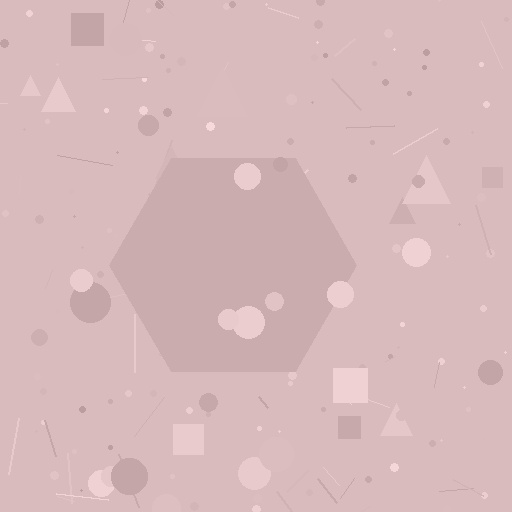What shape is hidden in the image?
A hexagon is hidden in the image.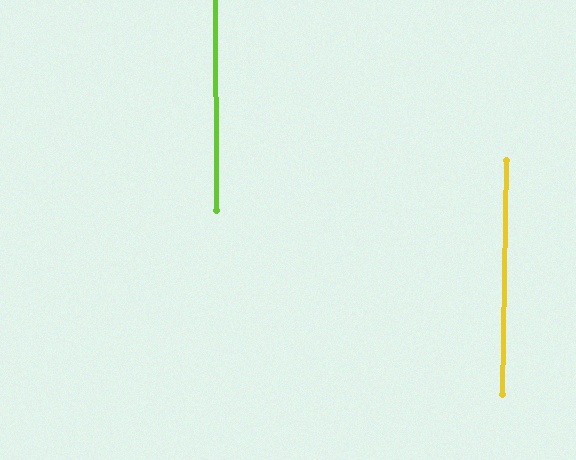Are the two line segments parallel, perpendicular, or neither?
Parallel — their directions differ by only 1.2°.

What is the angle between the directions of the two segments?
Approximately 1 degree.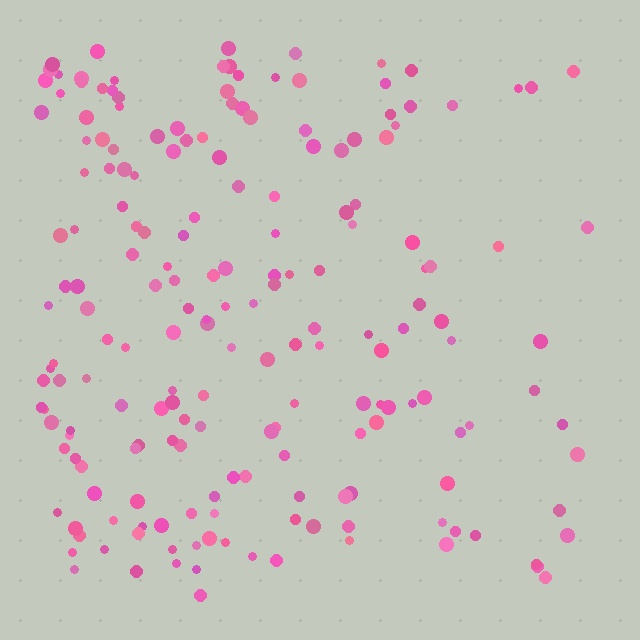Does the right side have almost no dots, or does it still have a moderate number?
Still a moderate number, just noticeably fewer than the left.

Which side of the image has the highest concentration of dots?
The left.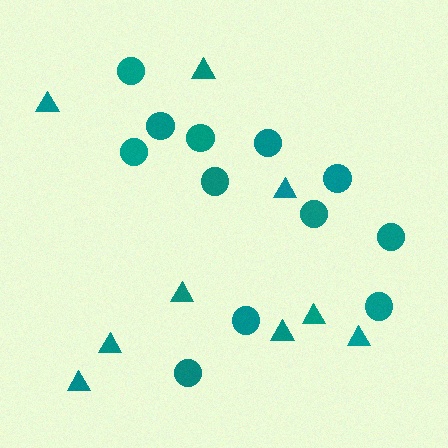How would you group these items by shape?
There are 2 groups: one group of circles (12) and one group of triangles (9).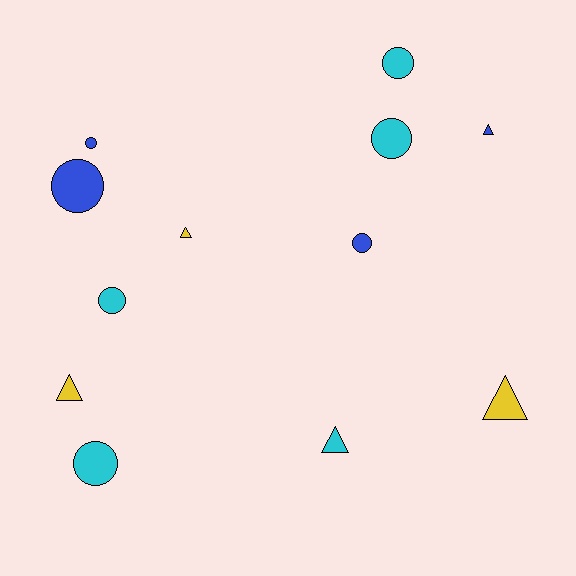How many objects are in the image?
There are 12 objects.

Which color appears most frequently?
Cyan, with 5 objects.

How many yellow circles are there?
There are no yellow circles.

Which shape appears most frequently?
Circle, with 7 objects.